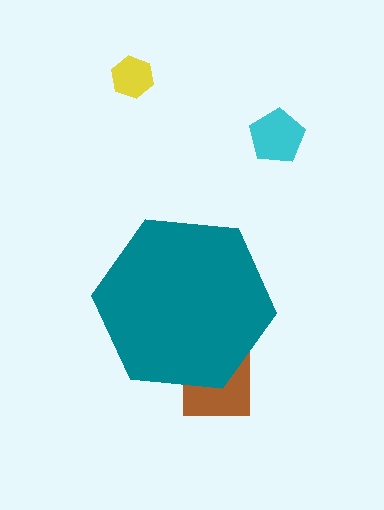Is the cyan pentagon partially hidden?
No, the cyan pentagon is fully visible.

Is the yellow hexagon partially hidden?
No, the yellow hexagon is fully visible.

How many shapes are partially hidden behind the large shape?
1 shape is partially hidden.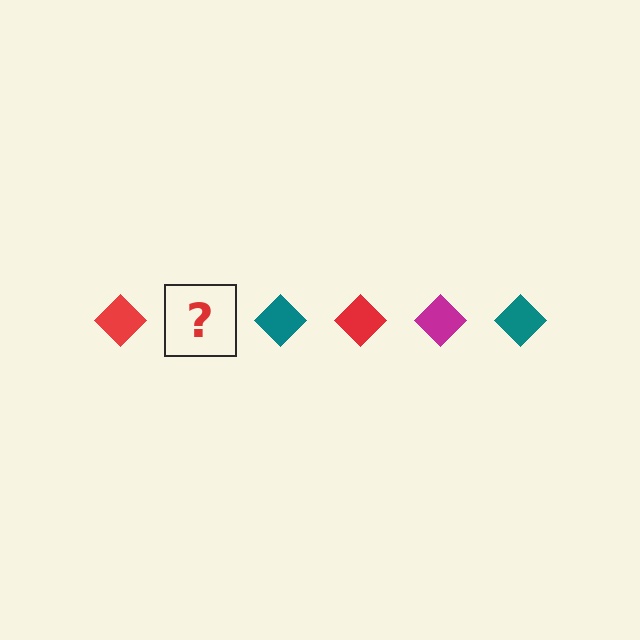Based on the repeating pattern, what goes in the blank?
The blank should be a magenta diamond.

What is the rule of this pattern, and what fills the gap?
The rule is that the pattern cycles through red, magenta, teal diamonds. The gap should be filled with a magenta diamond.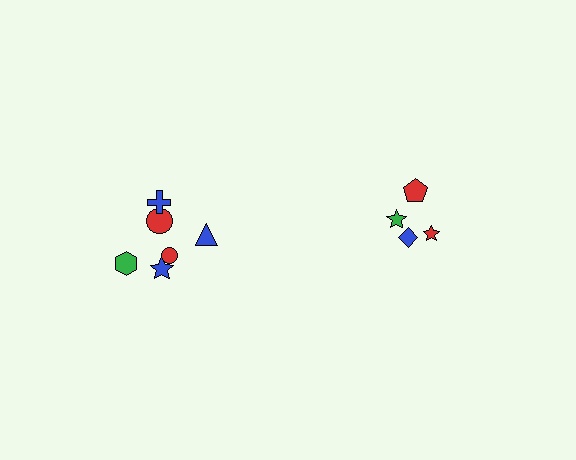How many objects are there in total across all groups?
There are 10 objects.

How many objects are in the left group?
There are 6 objects.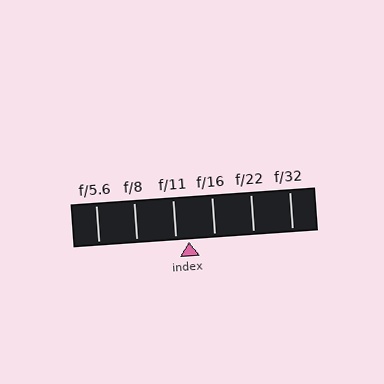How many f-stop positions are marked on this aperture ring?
There are 6 f-stop positions marked.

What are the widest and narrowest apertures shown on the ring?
The widest aperture shown is f/5.6 and the narrowest is f/32.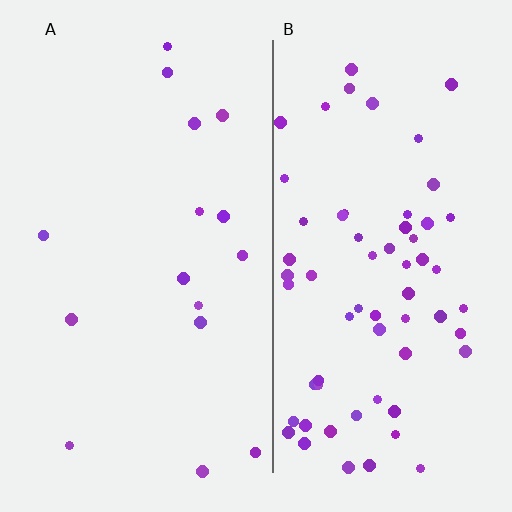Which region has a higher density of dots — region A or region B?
B (the right).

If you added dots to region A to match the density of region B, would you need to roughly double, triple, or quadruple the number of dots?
Approximately quadruple.